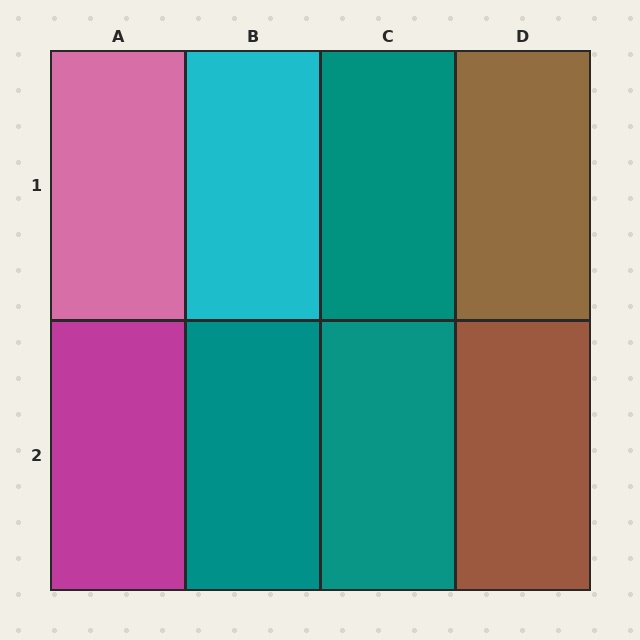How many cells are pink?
1 cell is pink.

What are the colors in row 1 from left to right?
Pink, cyan, teal, brown.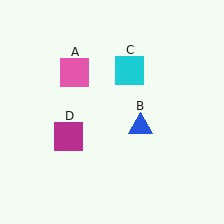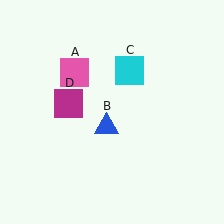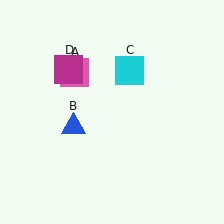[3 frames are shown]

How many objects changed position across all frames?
2 objects changed position: blue triangle (object B), magenta square (object D).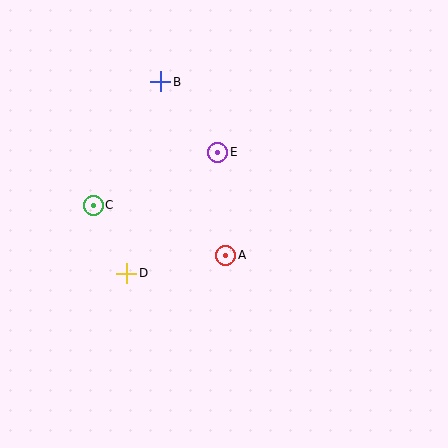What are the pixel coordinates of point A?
Point A is at (226, 255).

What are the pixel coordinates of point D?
Point D is at (127, 273).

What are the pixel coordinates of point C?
Point C is at (93, 205).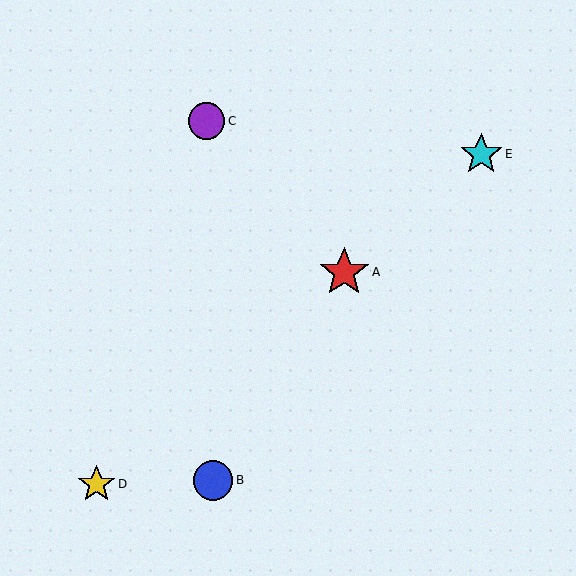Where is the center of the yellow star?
The center of the yellow star is at (96, 484).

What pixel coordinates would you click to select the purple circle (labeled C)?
Click at (206, 121) to select the purple circle C.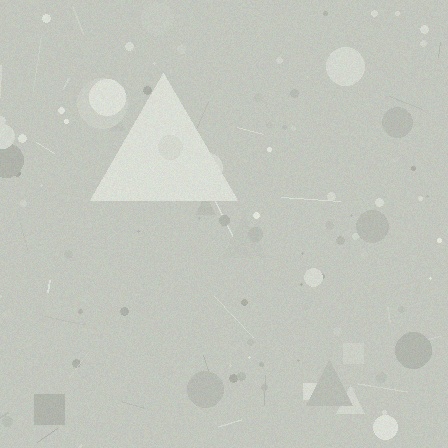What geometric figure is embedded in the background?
A triangle is embedded in the background.